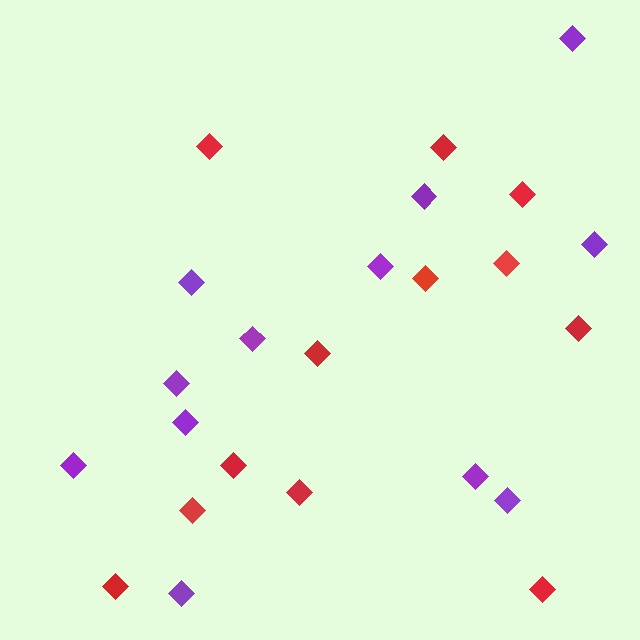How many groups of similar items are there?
There are 2 groups: one group of red diamonds (12) and one group of purple diamonds (12).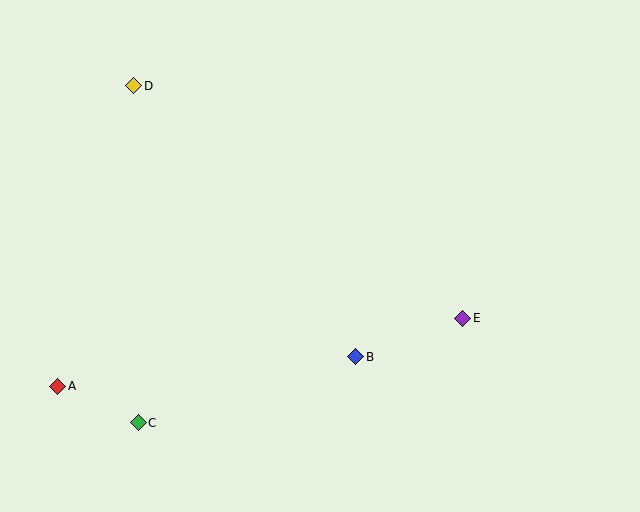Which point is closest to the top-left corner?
Point D is closest to the top-left corner.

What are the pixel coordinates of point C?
Point C is at (138, 423).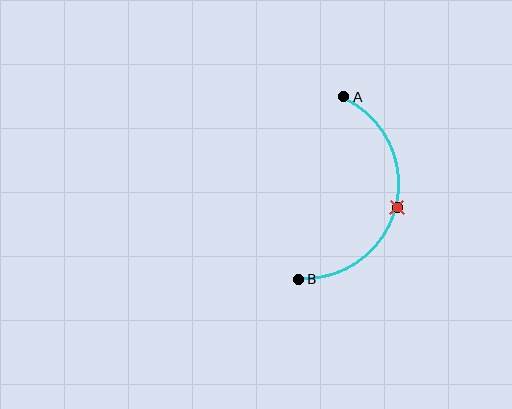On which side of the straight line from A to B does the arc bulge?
The arc bulges to the right of the straight line connecting A and B.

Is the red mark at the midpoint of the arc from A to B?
Yes. The red mark lies on the arc at equal arc-length from both A and B — it is the arc midpoint.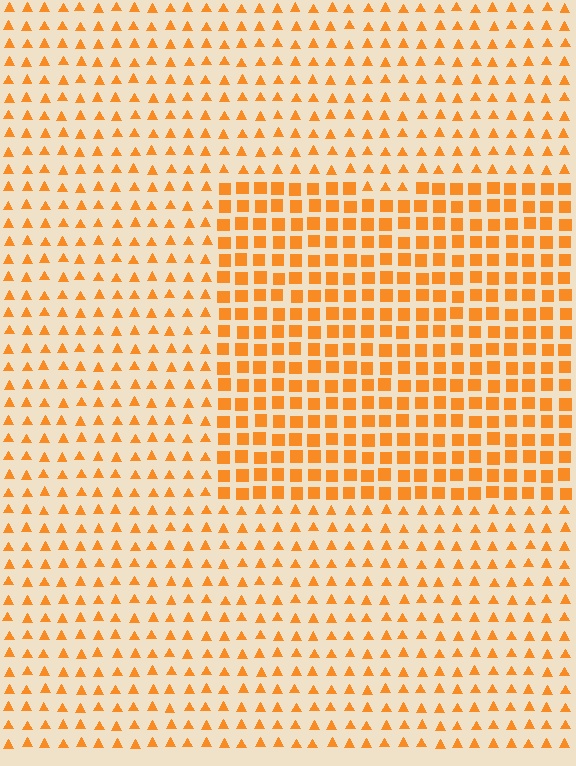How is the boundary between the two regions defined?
The boundary is defined by a change in element shape: squares inside vs. triangles outside. All elements share the same color and spacing.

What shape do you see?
I see a rectangle.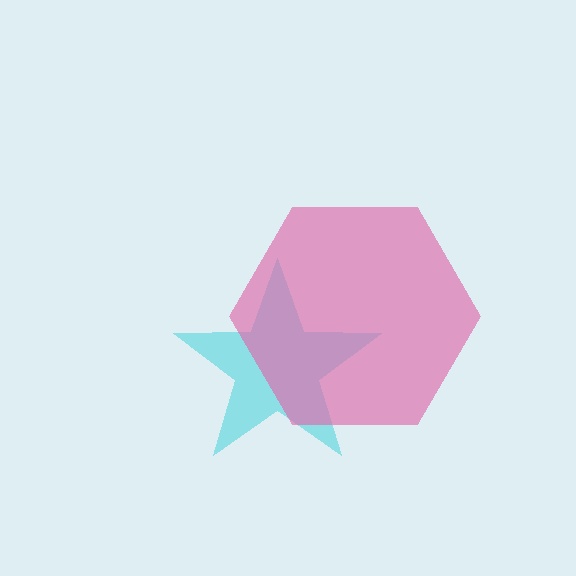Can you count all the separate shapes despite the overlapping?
Yes, there are 2 separate shapes.